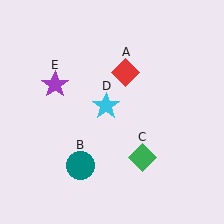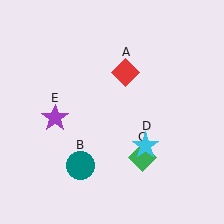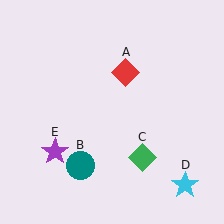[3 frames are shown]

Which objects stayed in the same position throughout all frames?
Red diamond (object A) and teal circle (object B) and green diamond (object C) remained stationary.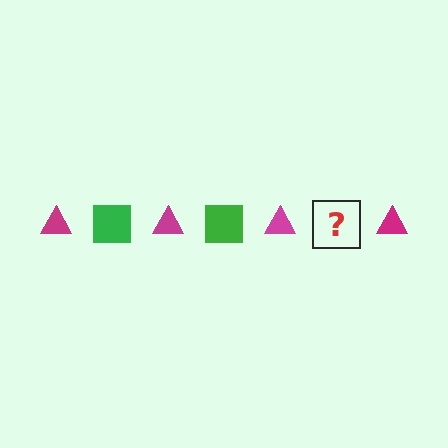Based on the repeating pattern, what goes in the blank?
The blank should be a green square.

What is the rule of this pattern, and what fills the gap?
The rule is that the pattern alternates between magenta triangle and green square. The gap should be filled with a green square.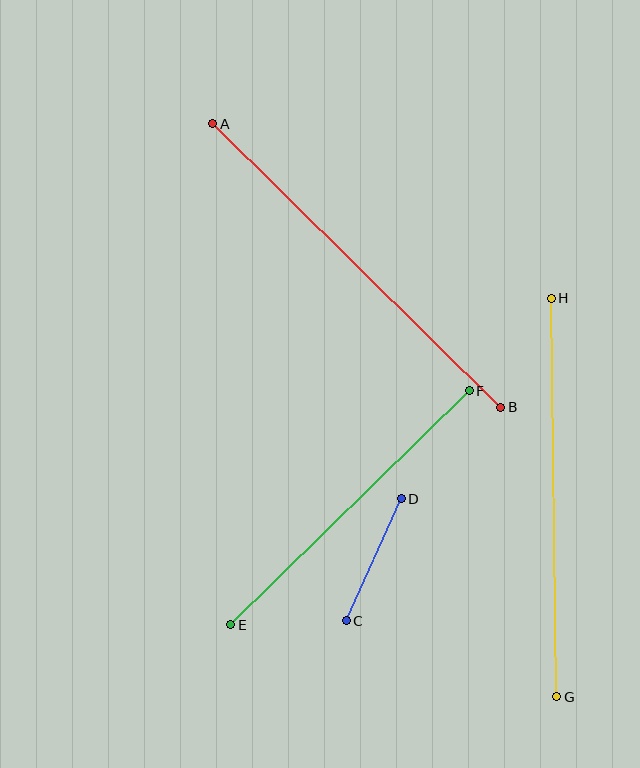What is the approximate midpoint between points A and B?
The midpoint is at approximately (357, 266) pixels.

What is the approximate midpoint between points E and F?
The midpoint is at approximately (350, 508) pixels.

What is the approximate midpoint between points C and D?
The midpoint is at approximately (374, 560) pixels.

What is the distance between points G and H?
The distance is approximately 399 pixels.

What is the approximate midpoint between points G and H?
The midpoint is at approximately (554, 498) pixels.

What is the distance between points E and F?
The distance is approximately 334 pixels.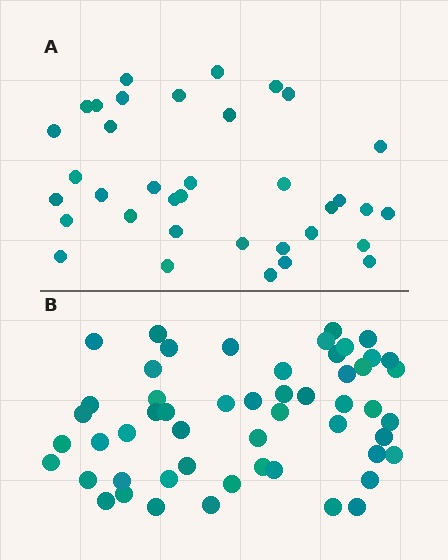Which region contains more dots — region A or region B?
Region B (the bottom region) has more dots.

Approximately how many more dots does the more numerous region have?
Region B has approximately 15 more dots than region A.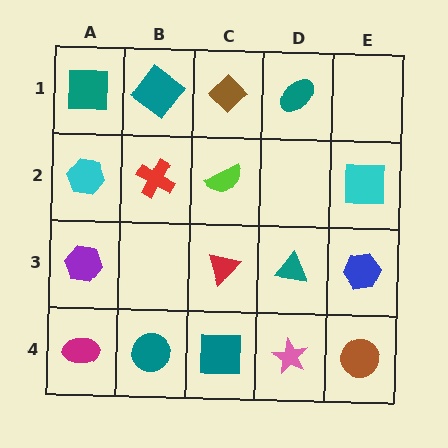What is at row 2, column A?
A cyan hexagon.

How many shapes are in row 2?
4 shapes.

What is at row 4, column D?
A pink star.